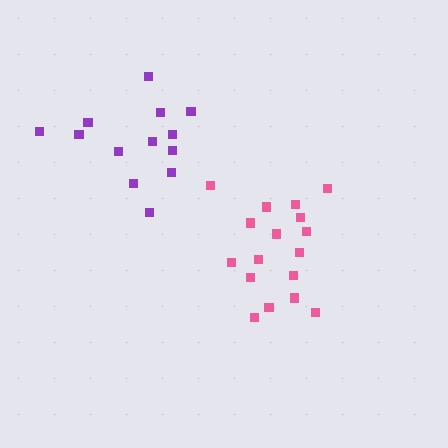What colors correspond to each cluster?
The clusters are colored: pink, purple.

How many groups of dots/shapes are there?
There are 2 groups.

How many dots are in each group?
Group 1: 17 dots, Group 2: 13 dots (30 total).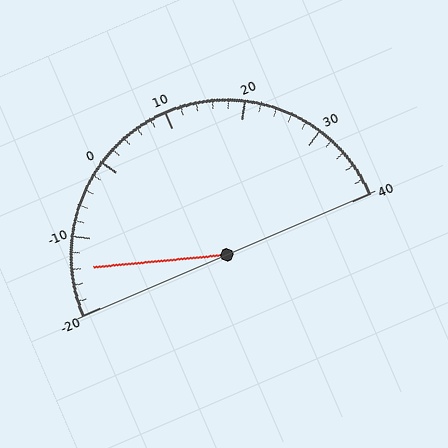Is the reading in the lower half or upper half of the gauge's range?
The reading is in the lower half of the range (-20 to 40).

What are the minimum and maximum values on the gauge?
The gauge ranges from -20 to 40.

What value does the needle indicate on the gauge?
The needle indicates approximately -14.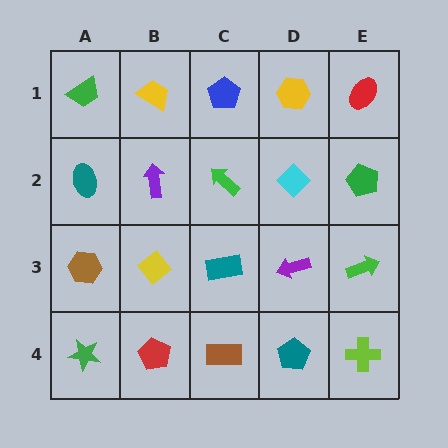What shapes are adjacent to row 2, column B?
A yellow trapezoid (row 1, column B), a yellow diamond (row 3, column B), a teal ellipse (row 2, column A), a green arrow (row 2, column C).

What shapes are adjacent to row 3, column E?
A green pentagon (row 2, column E), a lime cross (row 4, column E), a purple arrow (row 3, column D).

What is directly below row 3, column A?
A green star.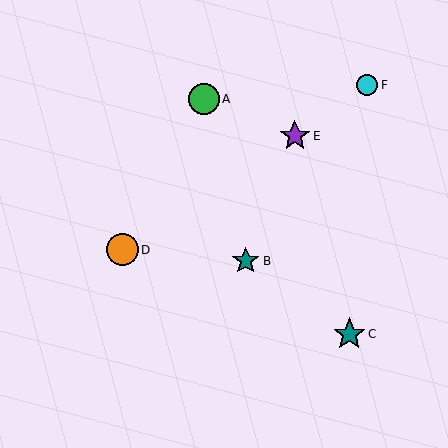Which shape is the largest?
The teal star (labeled C) is the largest.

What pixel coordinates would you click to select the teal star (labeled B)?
Click at (246, 261) to select the teal star B.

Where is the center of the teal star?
The center of the teal star is at (246, 261).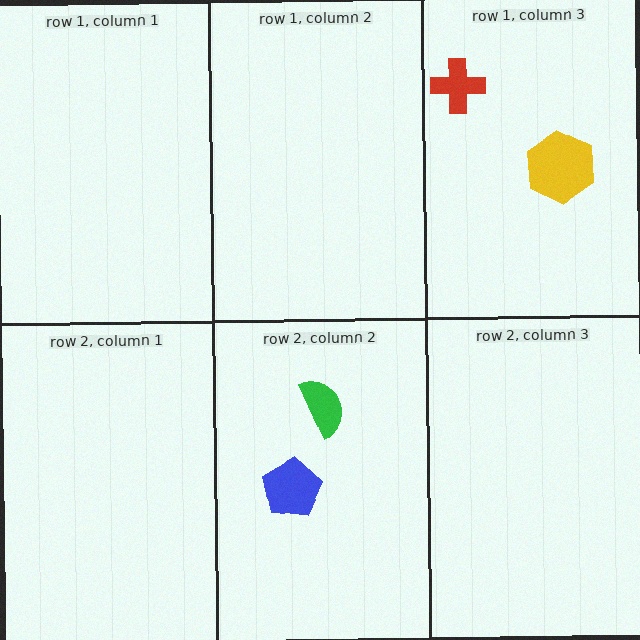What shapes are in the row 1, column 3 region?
The yellow hexagon, the red cross.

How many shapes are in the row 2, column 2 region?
2.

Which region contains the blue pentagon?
The row 2, column 2 region.